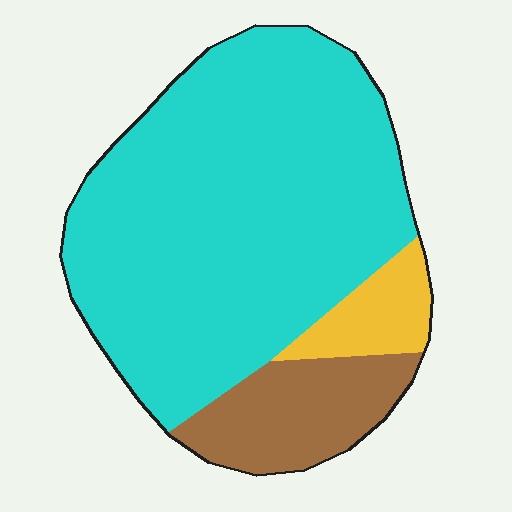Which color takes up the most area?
Cyan, at roughly 75%.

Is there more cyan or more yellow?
Cyan.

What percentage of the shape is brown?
Brown covers roughly 15% of the shape.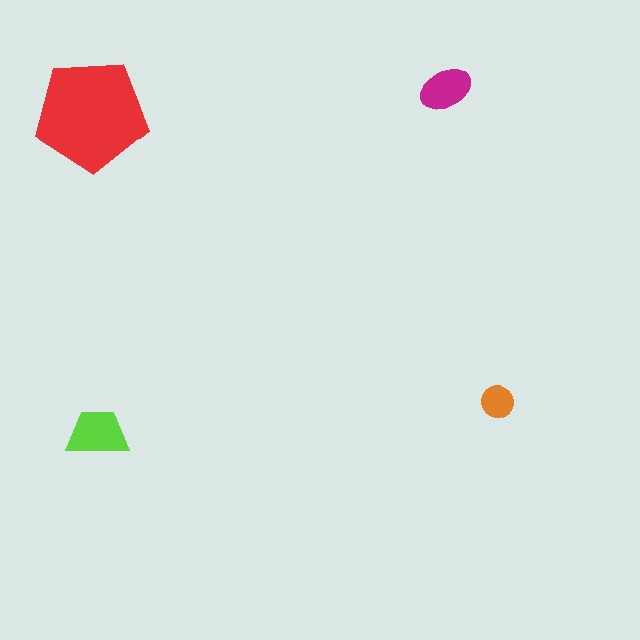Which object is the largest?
The red pentagon.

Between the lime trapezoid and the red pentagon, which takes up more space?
The red pentagon.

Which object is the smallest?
The orange circle.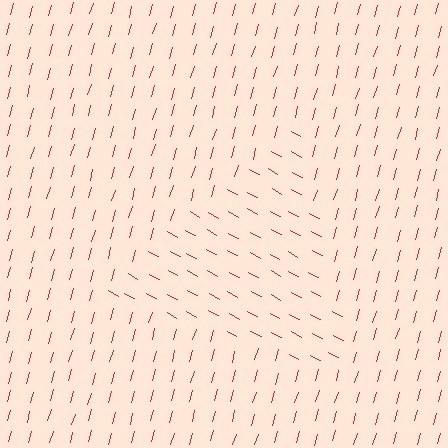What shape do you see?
I see a triangle.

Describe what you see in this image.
The image is filled with small red line segments. A triangle region in the image has lines oriented differently from the surrounding lines, creating a visible texture boundary.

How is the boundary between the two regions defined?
The boundary is defined purely by a change in line orientation (approximately 77 degrees difference). All lines are the same color and thickness.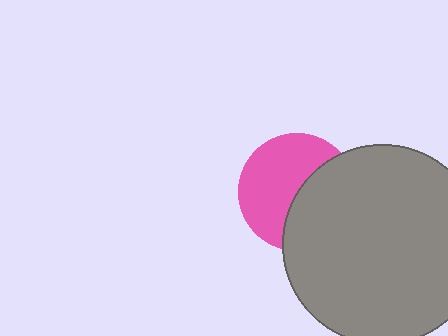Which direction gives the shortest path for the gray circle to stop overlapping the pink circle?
Moving right gives the shortest separation.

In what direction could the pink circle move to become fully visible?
The pink circle could move left. That would shift it out from behind the gray circle entirely.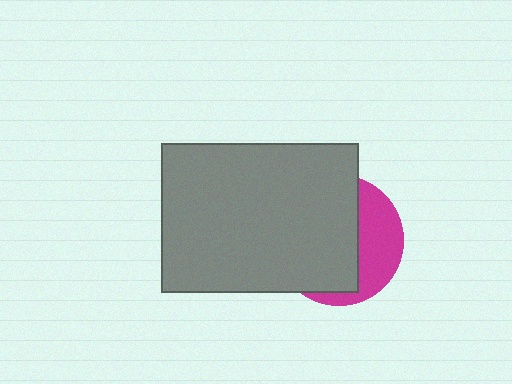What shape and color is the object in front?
The object in front is a gray rectangle.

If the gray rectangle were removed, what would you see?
You would see the complete magenta circle.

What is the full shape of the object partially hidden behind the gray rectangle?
The partially hidden object is a magenta circle.